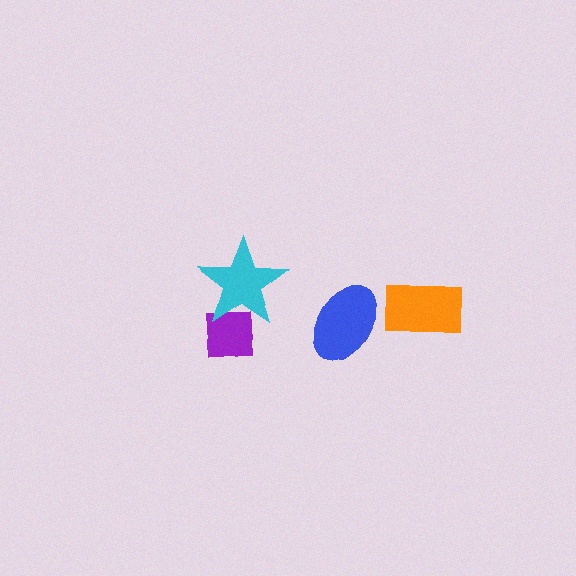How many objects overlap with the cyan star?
1 object overlaps with the cyan star.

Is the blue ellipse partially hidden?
No, no other shape covers it.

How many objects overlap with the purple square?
1 object overlaps with the purple square.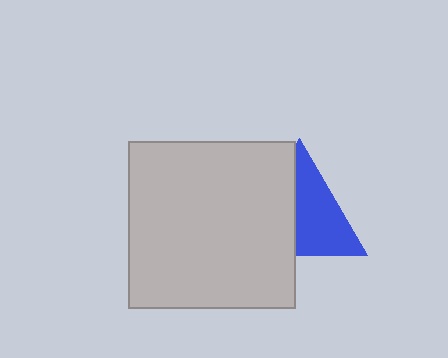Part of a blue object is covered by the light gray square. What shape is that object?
It is a triangle.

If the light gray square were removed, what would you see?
You would see the complete blue triangle.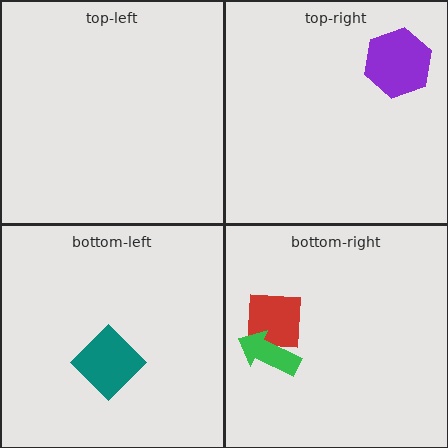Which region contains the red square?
The bottom-right region.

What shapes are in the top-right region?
The purple hexagon.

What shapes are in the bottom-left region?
The teal diamond.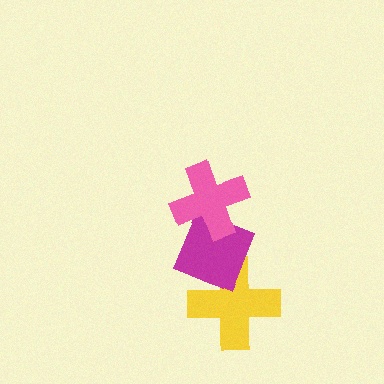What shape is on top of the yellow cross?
The magenta diamond is on top of the yellow cross.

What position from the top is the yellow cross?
The yellow cross is 3rd from the top.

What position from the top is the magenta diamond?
The magenta diamond is 2nd from the top.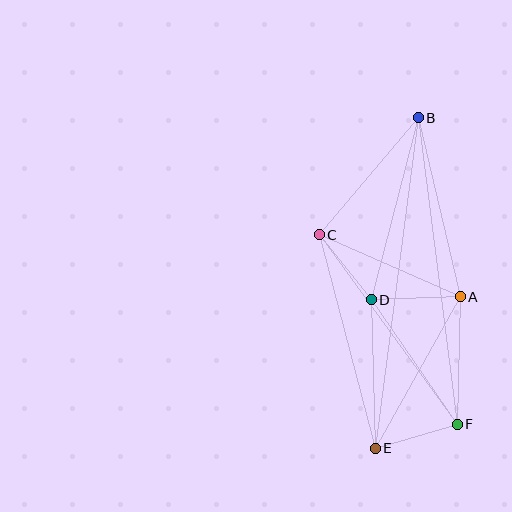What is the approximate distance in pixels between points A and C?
The distance between A and C is approximately 154 pixels.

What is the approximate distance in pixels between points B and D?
The distance between B and D is approximately 188 pixels.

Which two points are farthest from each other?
Points B and E are farthest from each other.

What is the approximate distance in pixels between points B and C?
The distance between B and C is approximately 153 pixels.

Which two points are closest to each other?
Points C and D are closest to each other.